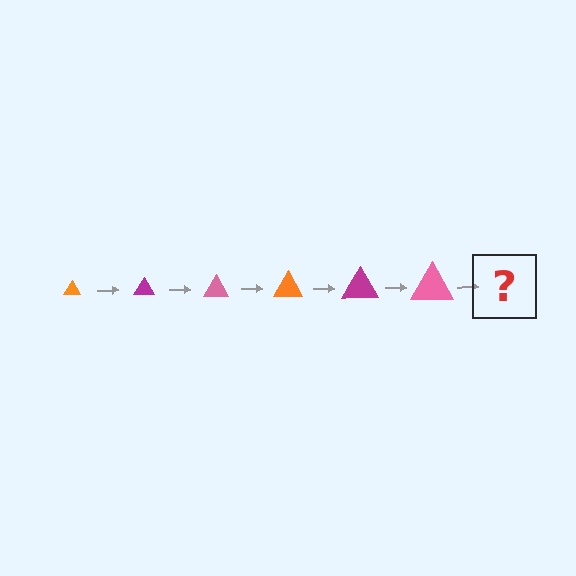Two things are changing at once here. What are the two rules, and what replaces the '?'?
The two rules are that the triangle grows larger each step and the color cycles through orange, magenta, and pink. The '?' should be an orange triangle, larger than the previous one.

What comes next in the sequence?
The next element should be an orange triangle, larger than the previous one.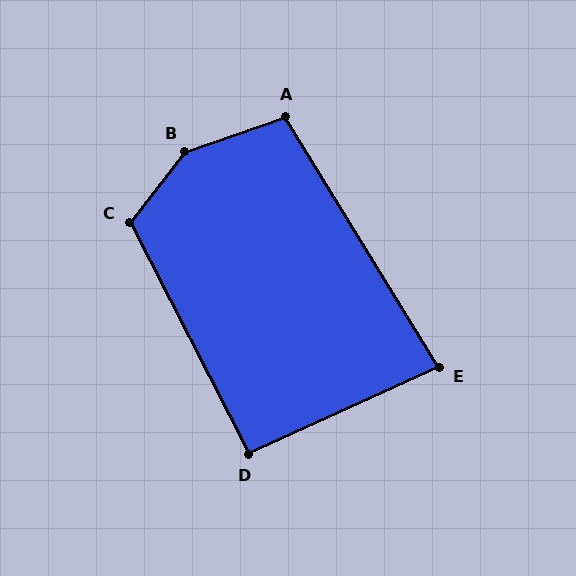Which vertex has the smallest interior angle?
E, at approximately 83 degrees.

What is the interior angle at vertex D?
Approximately 93 degrees (approximately right).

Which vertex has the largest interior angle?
B, at approximately 147 degrees.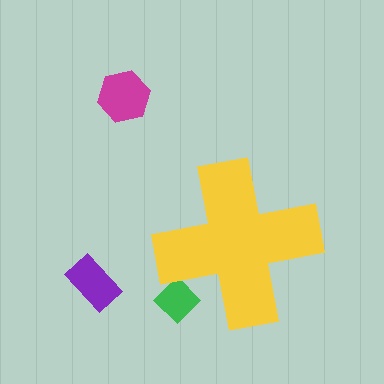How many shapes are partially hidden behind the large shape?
1 shape is partially hidden.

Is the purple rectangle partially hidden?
No, the purple rectangle is fully visible.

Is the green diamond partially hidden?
Yes, the green diamond is partially hidden behind the yellow cross.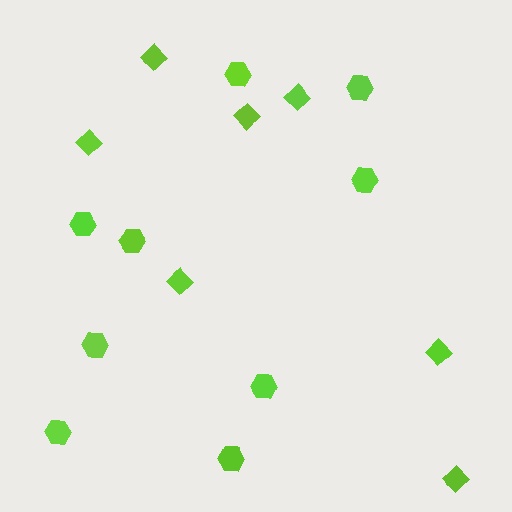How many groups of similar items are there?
There are 2 groups: one group of hexagons (9) and one group of diamonds (7).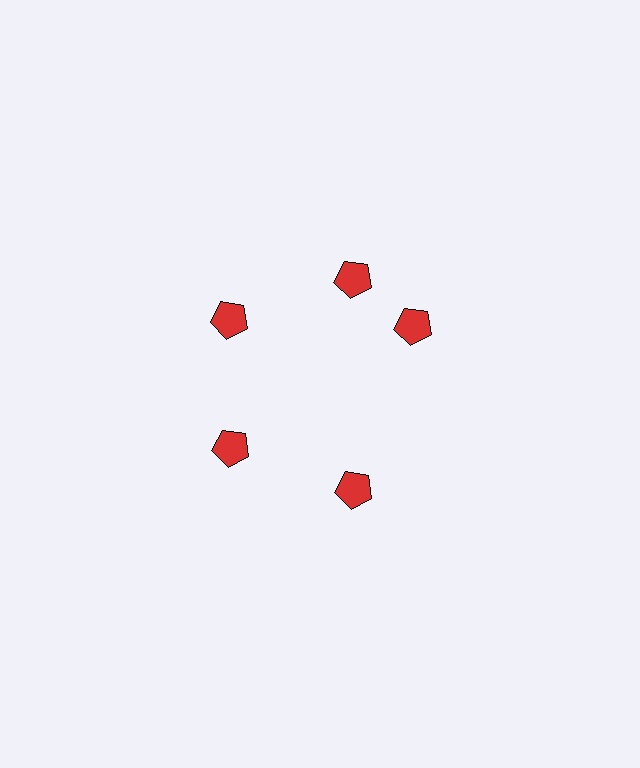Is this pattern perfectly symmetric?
No. The 5 red pentagons are arranged in a ring, but one element near the 3 o'clock position is rotated out of alignment along the ring, breaking the 5-fold rotational symmetry.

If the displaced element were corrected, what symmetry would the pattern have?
It would have 5-fold rotational symmetry — the pattern would map onto itself every 72 degrees.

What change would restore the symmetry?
The symmetry would be restored by rotating it back into even spacing with its neighbors so that all 5 pentagons sit at equal angles and equal distance from the center.